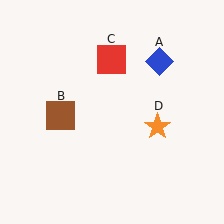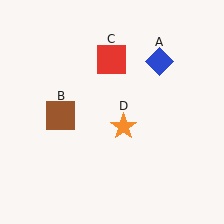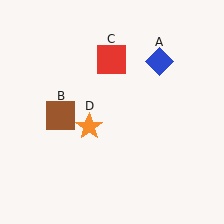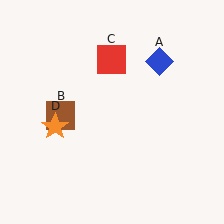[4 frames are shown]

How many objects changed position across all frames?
1 object changed position: orange star (object D).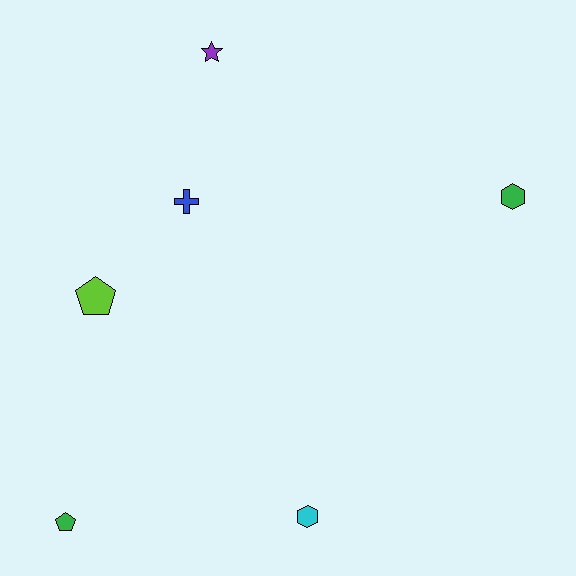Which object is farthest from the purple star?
The green pentagon is farthest from the purple star.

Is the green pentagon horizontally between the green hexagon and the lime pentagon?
No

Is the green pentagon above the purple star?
No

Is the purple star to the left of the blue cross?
No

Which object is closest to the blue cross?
The lime pentagon is closest to the blue cross.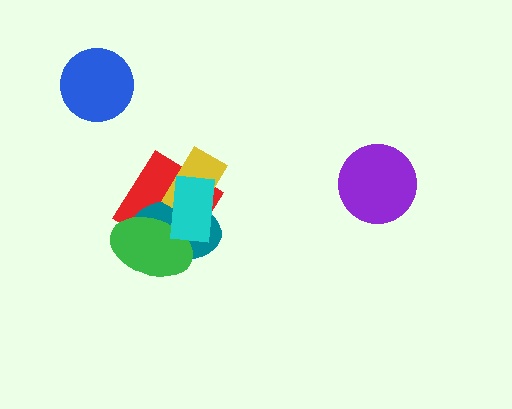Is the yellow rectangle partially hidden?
Yes, it is partially covered by another shape.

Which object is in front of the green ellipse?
The cyan rectangle is in front of the green ellipse.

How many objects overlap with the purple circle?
0 objects overlap with the purple circle.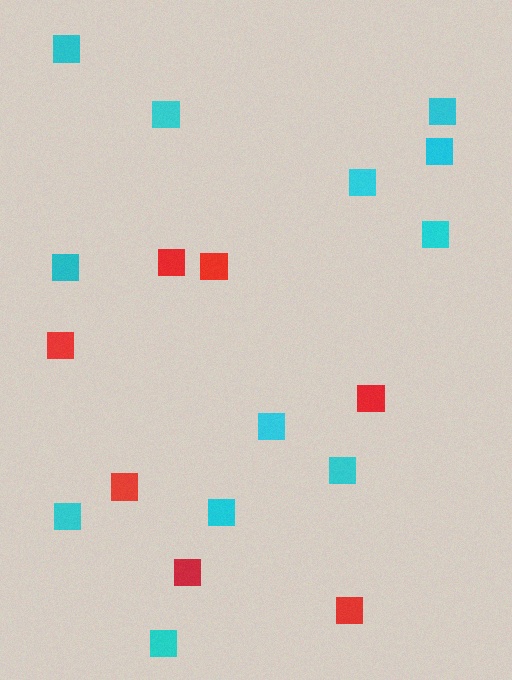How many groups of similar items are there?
There are 2 groups: one group of red squares (7) and one group of cyan squares (12).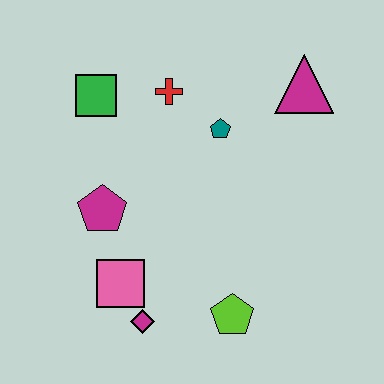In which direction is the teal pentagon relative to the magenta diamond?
The teal pentagon is above the magenta diamond.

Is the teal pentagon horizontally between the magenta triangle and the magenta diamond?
Yes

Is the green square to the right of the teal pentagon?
No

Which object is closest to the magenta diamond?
The pink square is closest to the magenta diamond.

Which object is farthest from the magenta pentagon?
The magenta triangle is farthest from the magenta pentagon.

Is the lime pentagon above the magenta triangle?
No